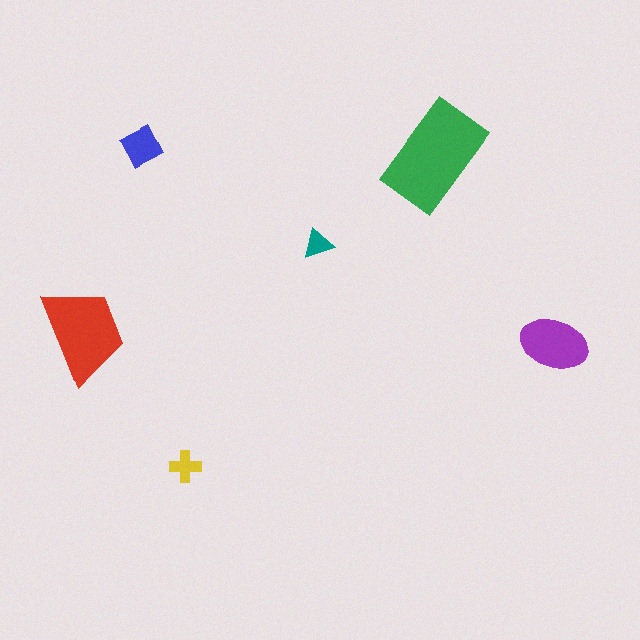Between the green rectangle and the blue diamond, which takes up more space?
The green rectangle.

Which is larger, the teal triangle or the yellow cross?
The yellow cross.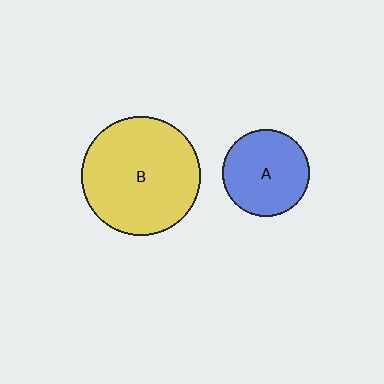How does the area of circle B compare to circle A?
Approximately 1.9 times.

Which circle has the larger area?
Circle B (yellow).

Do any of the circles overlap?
No, none of the circles overlap.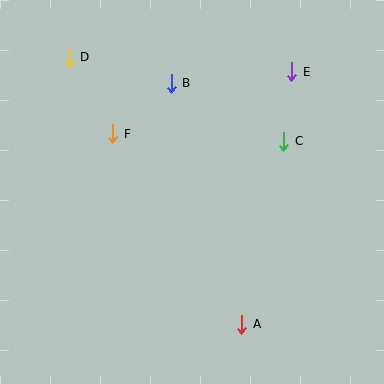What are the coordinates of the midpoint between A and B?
The midpoint between A and B is at (207, 204).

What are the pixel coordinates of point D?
Point D is at (69, 57).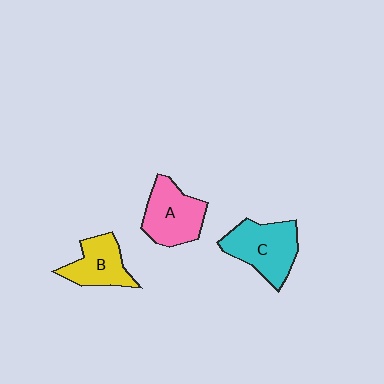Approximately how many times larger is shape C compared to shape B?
Approximately 1.4 times.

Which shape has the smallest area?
Shape B (yellow).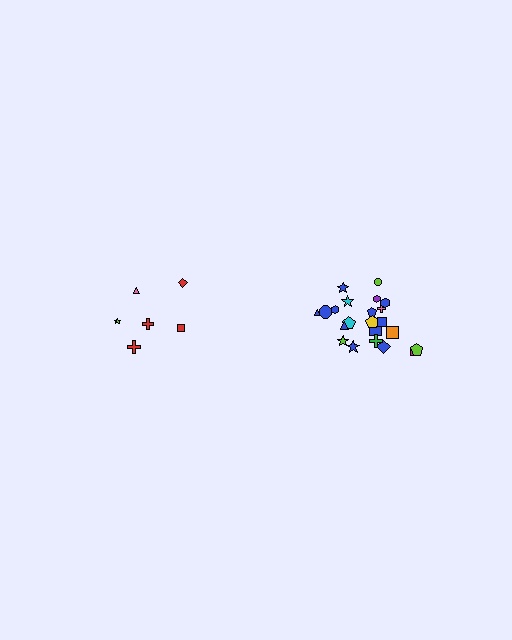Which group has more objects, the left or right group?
The right group.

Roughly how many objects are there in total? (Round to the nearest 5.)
Roughly 30 objects in total.